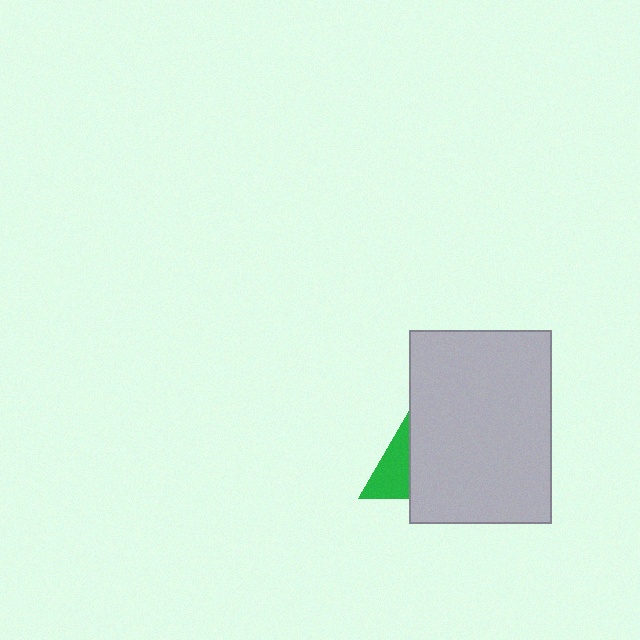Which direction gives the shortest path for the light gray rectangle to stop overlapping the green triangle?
Moving right gives the shortest separation.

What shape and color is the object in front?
The object in front is a light gray rectangle.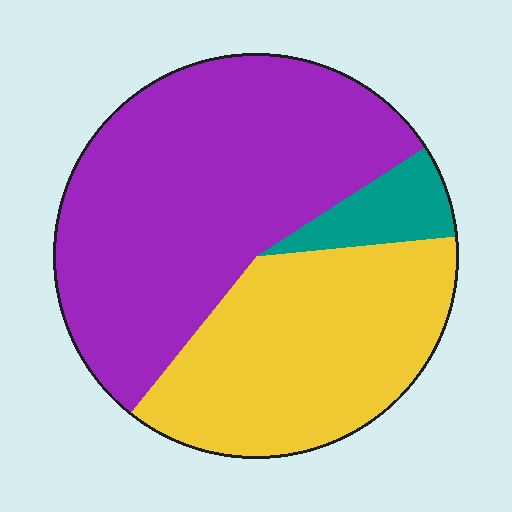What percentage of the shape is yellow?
Yellow takes up about three eighths (3/8) of the shape.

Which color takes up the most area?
Purple, at roughly 55%.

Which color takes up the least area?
Teal, at roughly 10%.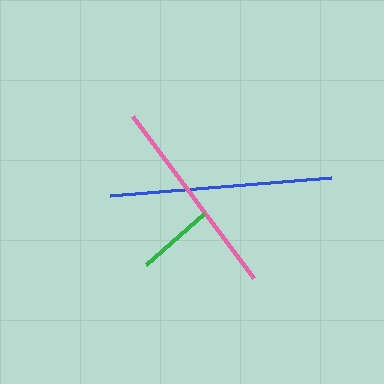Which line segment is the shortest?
The green line is the shortest at approximately 77 pixels.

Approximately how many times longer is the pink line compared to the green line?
The pink line is approximately 2.6 times the length of the green line.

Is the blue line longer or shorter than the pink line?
The blue line is longer than the pink line.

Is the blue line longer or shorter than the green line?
The blue line is longer than the green line.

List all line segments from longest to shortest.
From longest to shortest: blue, pink, green.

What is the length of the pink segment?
The pink segment is approximately 202 pixels long.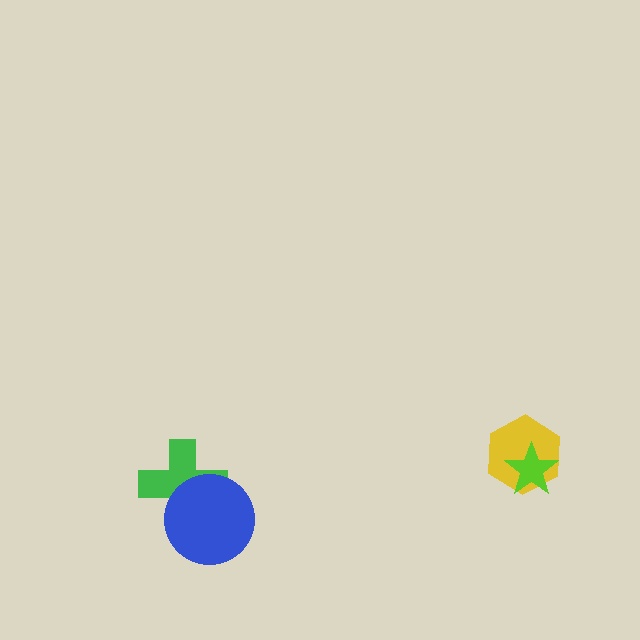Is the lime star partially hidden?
No, no other shape covers it.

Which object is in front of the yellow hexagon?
The lime star is in front of the yellow hexagon.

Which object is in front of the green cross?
The blue circle is in front of the green cross.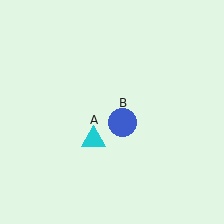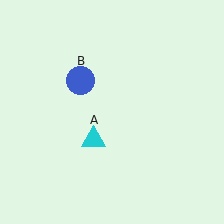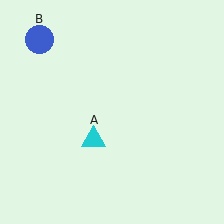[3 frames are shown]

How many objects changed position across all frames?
1 object changed position: blue circle (object B).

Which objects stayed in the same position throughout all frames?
Cyan triangle (object A) remained stationary.